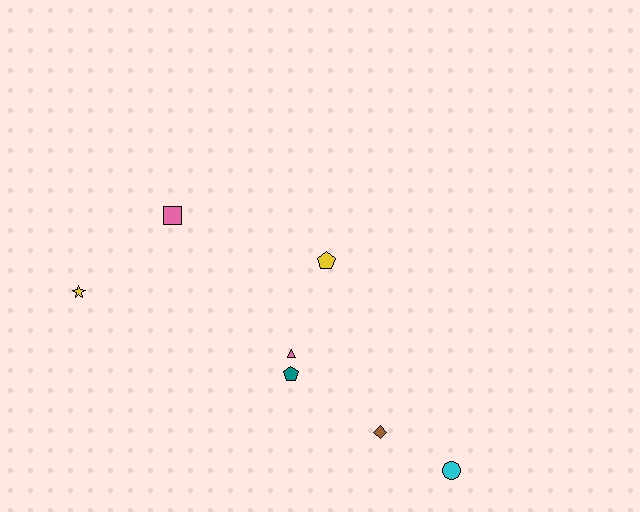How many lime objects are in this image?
There are no lime objects.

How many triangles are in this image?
There is 1 triangle.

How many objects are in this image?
There are 7 objects.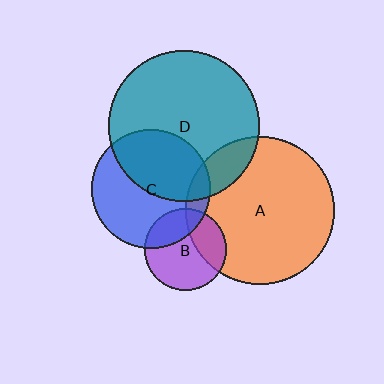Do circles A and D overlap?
Yes.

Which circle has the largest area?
Circle D (teal).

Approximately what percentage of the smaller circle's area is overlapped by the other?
Approximately 15%.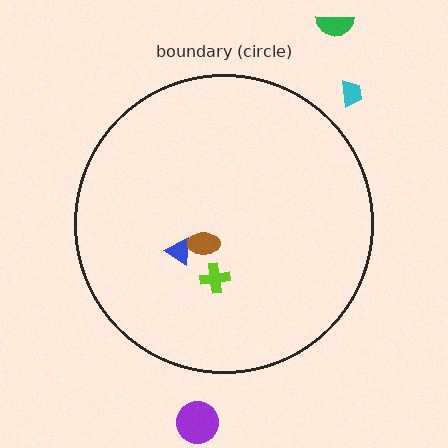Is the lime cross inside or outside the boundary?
Inside.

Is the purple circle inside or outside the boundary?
Outside.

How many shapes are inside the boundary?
3 inside, 3 outside.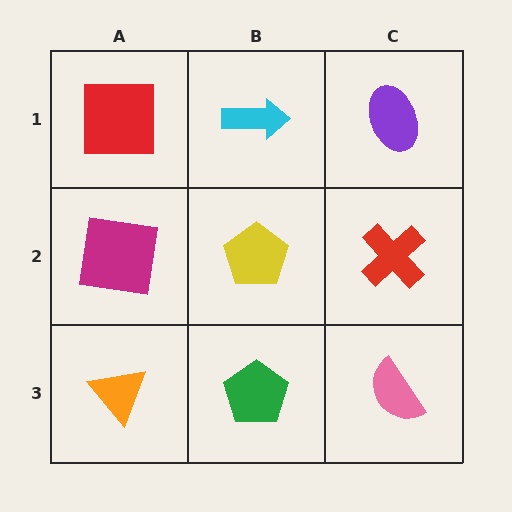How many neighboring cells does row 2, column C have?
3.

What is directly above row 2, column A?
A red square.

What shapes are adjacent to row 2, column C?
A purple ellipse (row 1, column C), a pink semicircle (row 3, column C), a yellow pentagon (row 2, column B).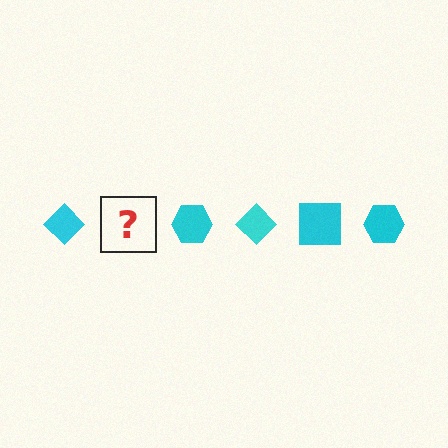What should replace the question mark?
The question mark should be replaced with a cyan square.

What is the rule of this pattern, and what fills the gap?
The rule is that the pattern cycles through diamond, square, hexagon shapes in cyan. The gap should be filled with a cyan square.